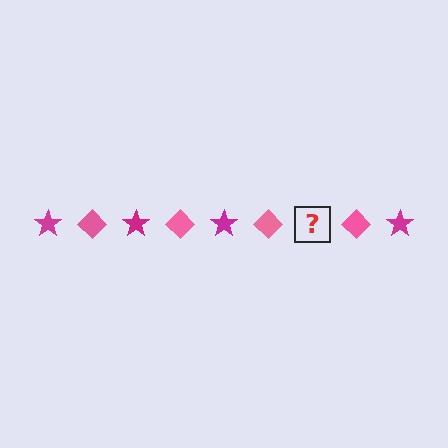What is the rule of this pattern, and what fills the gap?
The rule is that the pattern alternates between magenta star and pink diamond. The gap should be filled with a magenta star.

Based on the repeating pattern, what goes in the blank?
The blank should be a magenta star.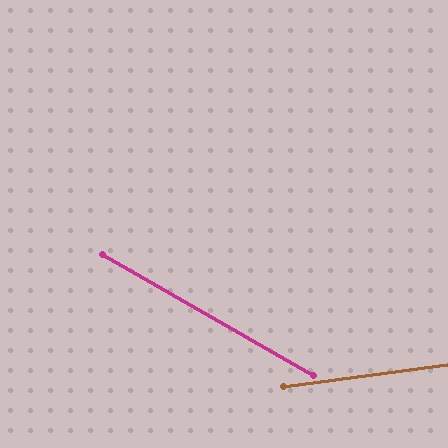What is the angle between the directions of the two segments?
Approximately 38 degrees.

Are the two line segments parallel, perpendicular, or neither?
Neither parallel nor perpendicular — they differ by about 38°.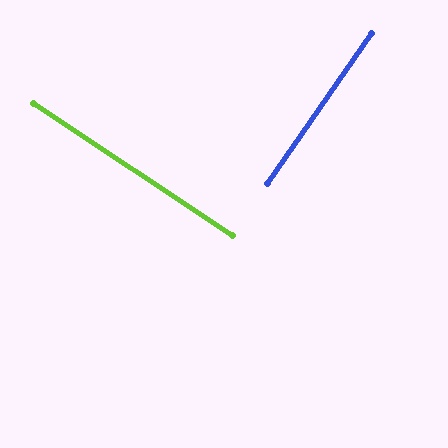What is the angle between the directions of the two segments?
Approximately 89 degrees.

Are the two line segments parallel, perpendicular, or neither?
Perpendicular — they meet at approximately 89°.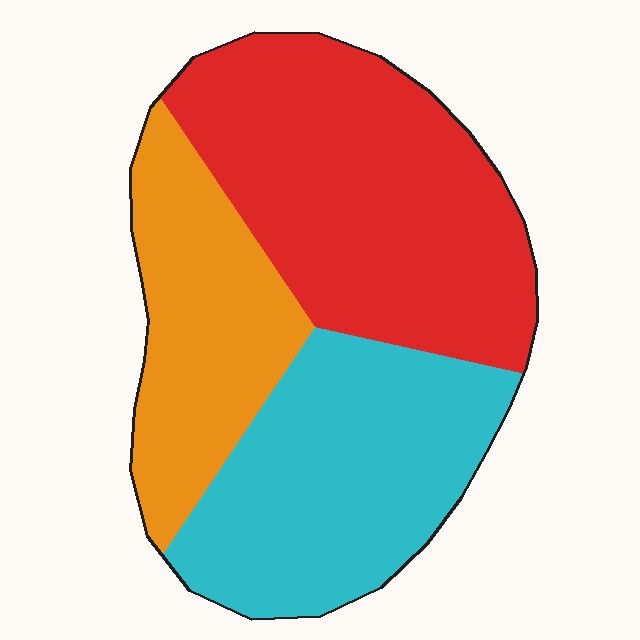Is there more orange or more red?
Red.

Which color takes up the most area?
Red, at roughly 40%.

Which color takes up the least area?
Orange, at roughly 25%.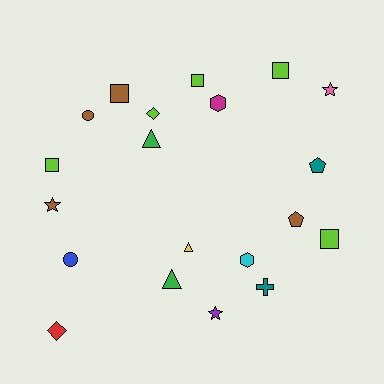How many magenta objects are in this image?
There is 1 magenta object.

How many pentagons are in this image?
There are 2 pentagons.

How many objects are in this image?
There are 20 objects.